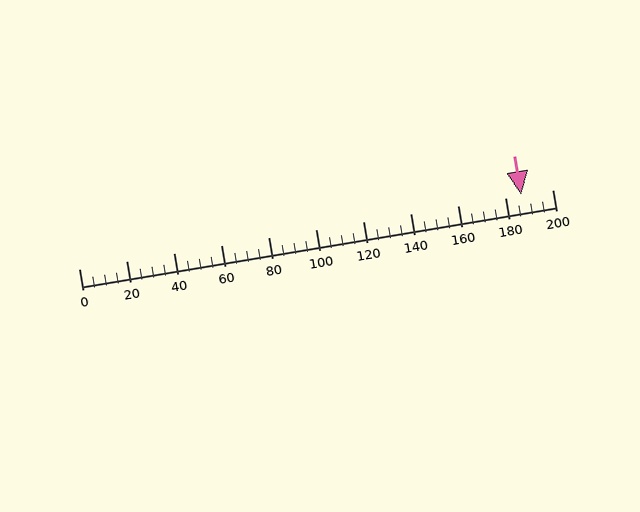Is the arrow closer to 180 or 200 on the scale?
The arrow is closer to 180.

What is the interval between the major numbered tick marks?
The major tick marks are spaced 20 units apart.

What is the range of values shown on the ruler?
The ruler shows values from 0 to 200.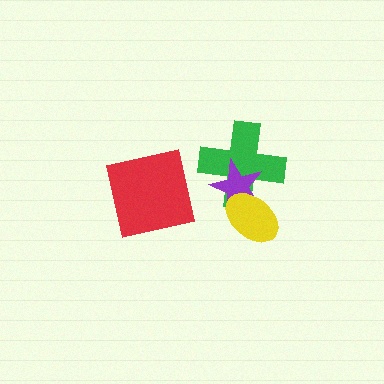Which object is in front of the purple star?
The yellow ellipse is in front of the purple star.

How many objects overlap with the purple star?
2 objects overlap with the purple star.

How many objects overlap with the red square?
0 objects overlap with the red square.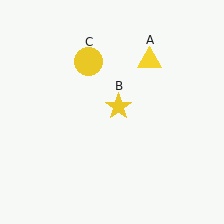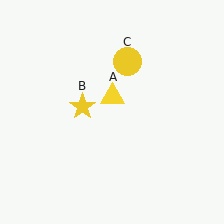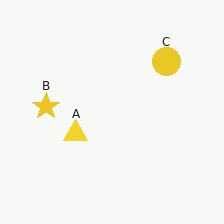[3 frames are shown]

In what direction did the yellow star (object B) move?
The yellow star (object B) moved left.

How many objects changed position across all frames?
3 objects changed position: yellow triangle (object A), yellow star (object B), yellow circle (object C).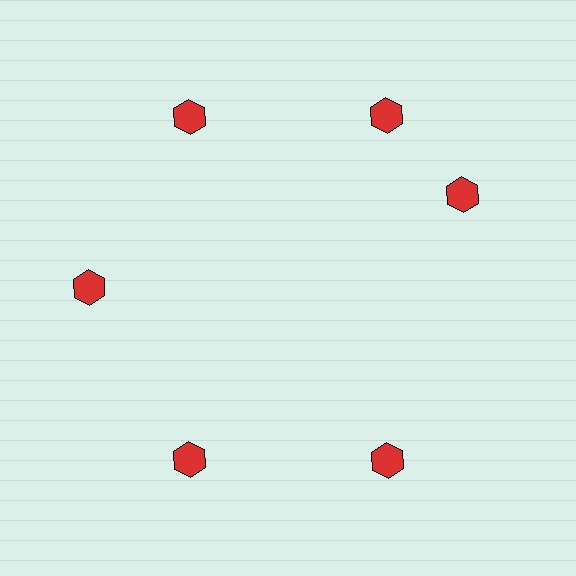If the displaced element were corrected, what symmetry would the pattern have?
It would have 6-fold rotational symmetry — the pattern would map onto itself every 60 degrees.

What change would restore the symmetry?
The symmetry would be restored by rotating it back into even spacing with its neighbors so that all 6 hexagons sit at equal angles and equal distance from the center.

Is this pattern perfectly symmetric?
No. The 6 red hexagons are arranged in a ring, but one element near the 3 o'clock position is rotated out of alignment along the ring, breaking the 6-fold rotational symmetry.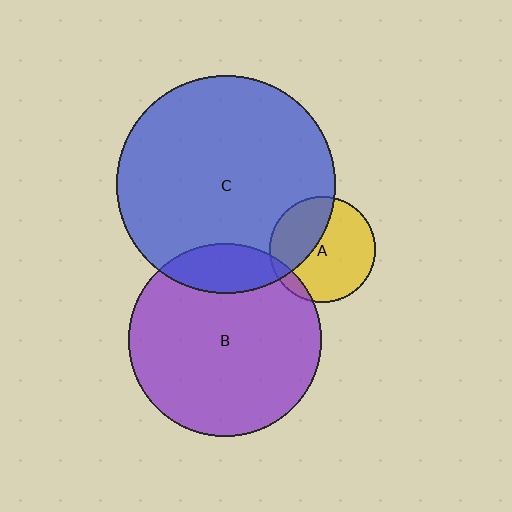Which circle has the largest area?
Circle C (blue).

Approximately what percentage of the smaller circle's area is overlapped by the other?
Approximately 15%.